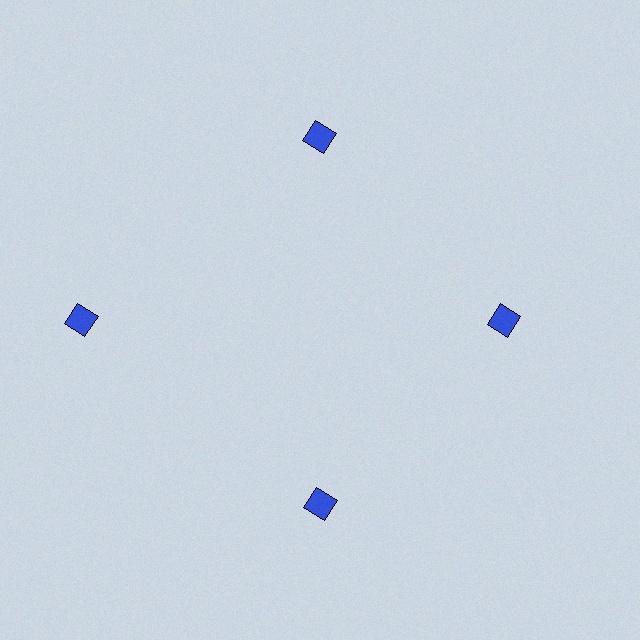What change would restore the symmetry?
The symmetry would be restored by moving it inward, back onto the ring so that all 4 diamonds sit at equal angles and equal distance from the center.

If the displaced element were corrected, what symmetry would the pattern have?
It would have 4-fold rotational symmetry — the pattern would map onto itself every 90 degrees.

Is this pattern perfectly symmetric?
No. The 4 blue diamonds are arranged in a ring, but one element near the 9 o'clock position is pushed outward from the center, breaking the 4-fold rotational symmetry.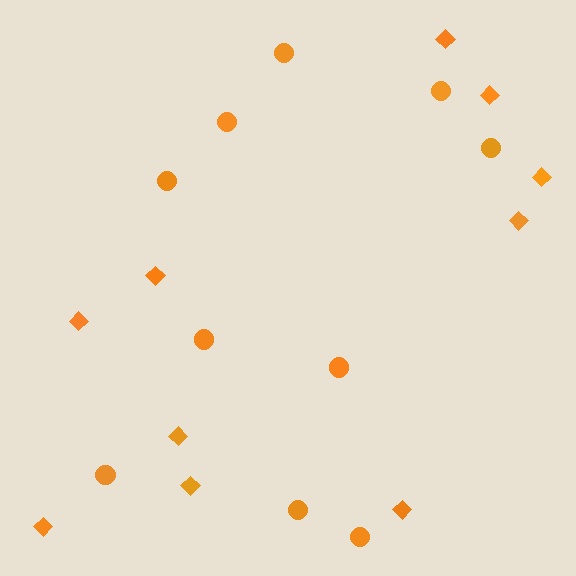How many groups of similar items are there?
There are 2 groups: one group of diamonds (10) and one group of circles (10).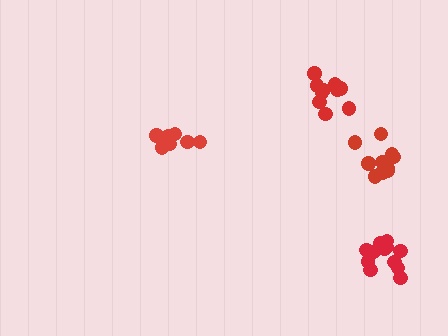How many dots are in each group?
Group 1: 8 dots, Group 2: 11 dots, Group 3: 10 dots, Group 4: 12 dots (41 total).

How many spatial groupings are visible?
There are 4 spatial groupings.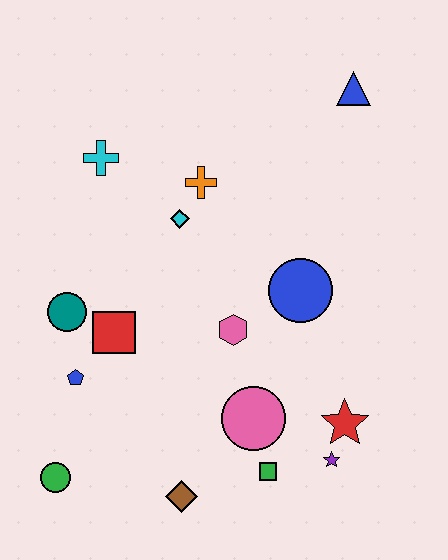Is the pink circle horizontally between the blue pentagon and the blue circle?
Yes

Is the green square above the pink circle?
No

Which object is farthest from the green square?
The blue triangle is farthest from the green square.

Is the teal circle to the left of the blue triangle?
Yes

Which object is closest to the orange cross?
The cyan diamond is closest to the orange cross.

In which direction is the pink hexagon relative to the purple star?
The pink hexagon is above the purple star.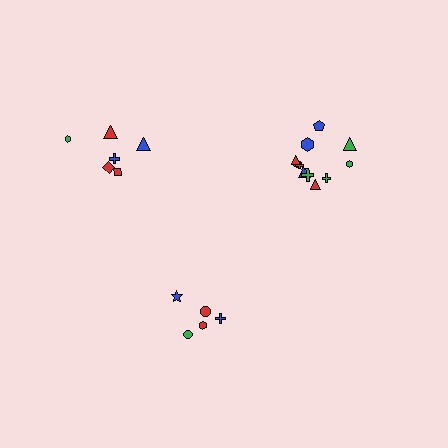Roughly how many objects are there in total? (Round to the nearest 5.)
Roughly 25 objects in total.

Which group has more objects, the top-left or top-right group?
The top-right group.